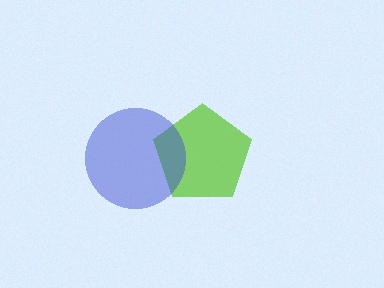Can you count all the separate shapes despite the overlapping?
Yes, there are 2 separate shapes.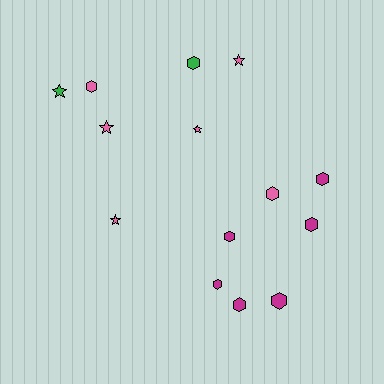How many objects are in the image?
There are 14 objects.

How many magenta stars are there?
There are no magenta stars.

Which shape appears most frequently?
Hexagon, with 9 objects.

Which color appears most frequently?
Pink, with 6 objects.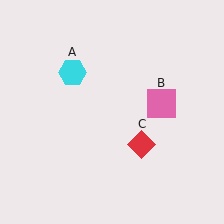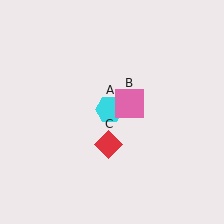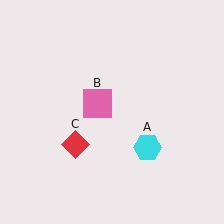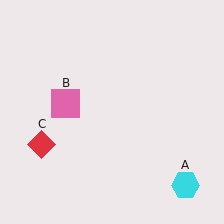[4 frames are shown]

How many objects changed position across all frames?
3 objects changed position: cyan hexagon (object A), pink square (object B), red diamond (object C).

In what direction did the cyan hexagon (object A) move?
The cyan hexagon (object A) moved down and to the right.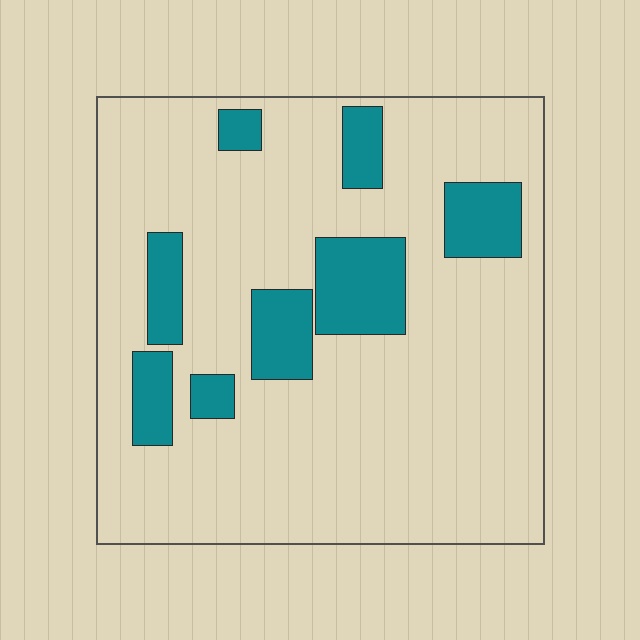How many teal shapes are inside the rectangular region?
8.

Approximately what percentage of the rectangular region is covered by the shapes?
Approximately 20%.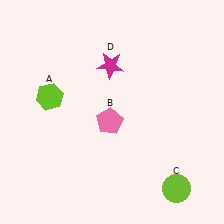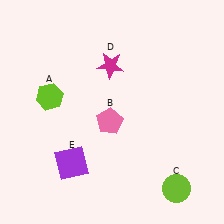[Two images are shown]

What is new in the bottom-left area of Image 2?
A purple square (E) was added in the bottom-left area of Image 2.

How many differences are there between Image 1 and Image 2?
There is 1 difference between the two images.